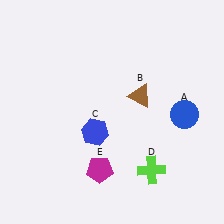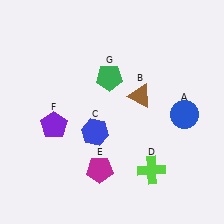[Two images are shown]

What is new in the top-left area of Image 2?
A green pentagon (G) was added in the top-left area of Image 2.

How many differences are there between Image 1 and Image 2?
There are 2 differences between the two images.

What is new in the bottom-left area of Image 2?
A purple pentagon (F) was added in the bottom-left area of Image 2.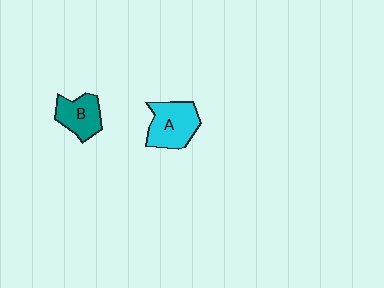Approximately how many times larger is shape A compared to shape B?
Approximately 1.3 times.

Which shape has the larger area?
Shape A (cyan).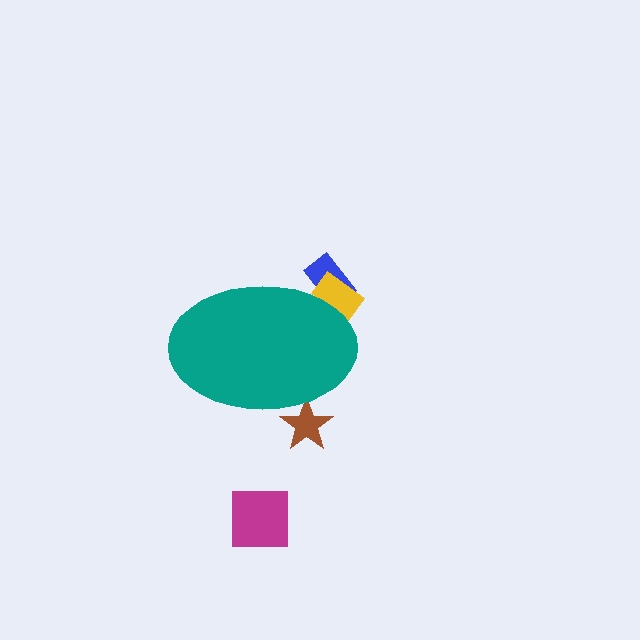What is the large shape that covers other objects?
A teal ellipse.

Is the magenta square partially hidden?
No, the magenta square is fully visible.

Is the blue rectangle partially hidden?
Yes, the blue rectangle is partially hidden behind the teal ellipse.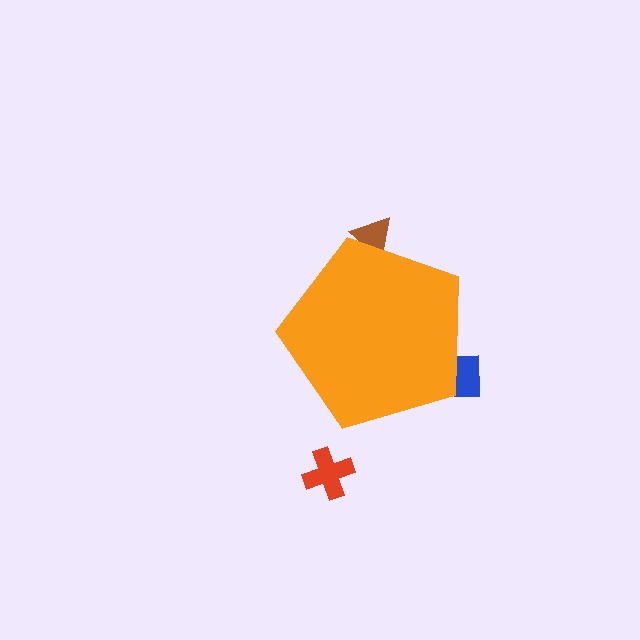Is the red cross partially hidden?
No, the red cross is fully visible.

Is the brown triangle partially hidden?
Yes, the brown triangle is partially hidden behind the orange pentagon.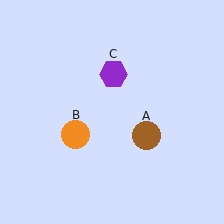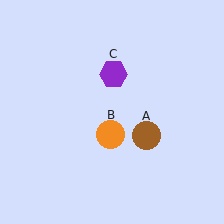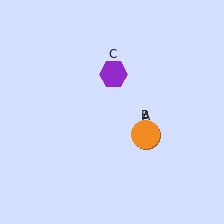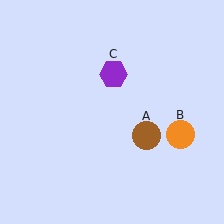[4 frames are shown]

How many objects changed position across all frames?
1 object changed position: orange circle (object B).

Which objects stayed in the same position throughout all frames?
Brown circle (object A) and purple hexagon (object C) remained stationary.